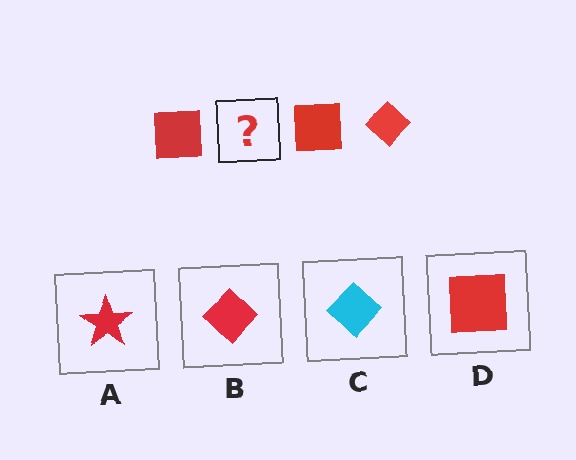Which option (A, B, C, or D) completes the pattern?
B.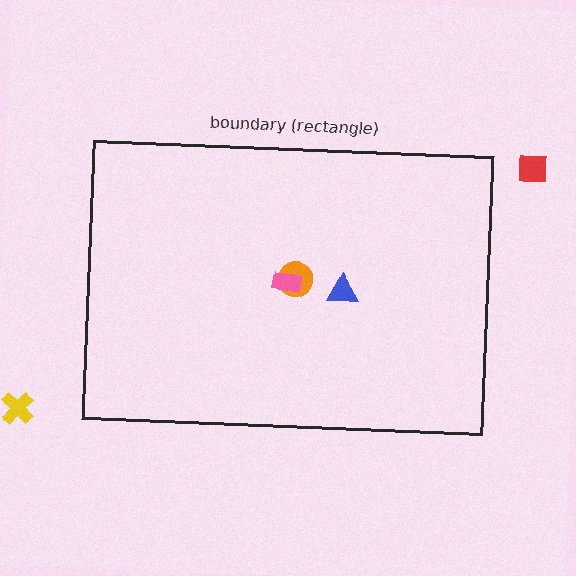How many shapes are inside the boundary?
3 inside, 2 outside.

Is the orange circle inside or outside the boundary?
Inside.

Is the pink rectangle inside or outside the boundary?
Inside.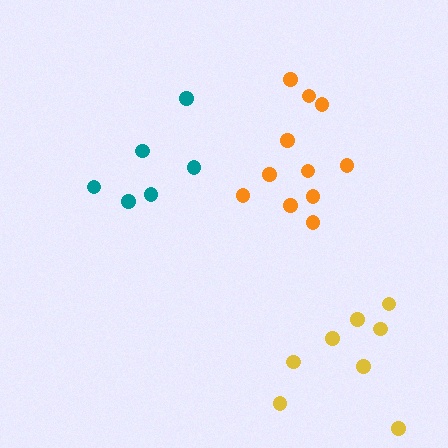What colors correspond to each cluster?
The clusters are colored: teal, yellow, orange.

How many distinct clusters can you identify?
There are 3 distinct clusters.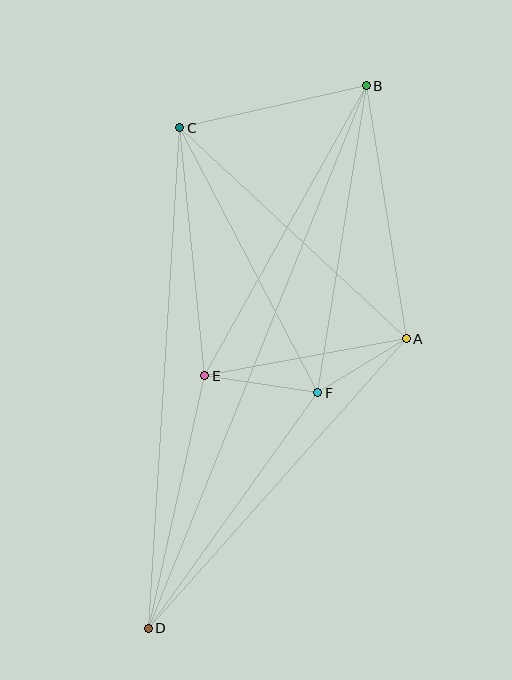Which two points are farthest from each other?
Points B and D are farthest from each other.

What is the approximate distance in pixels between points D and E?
The distance between D and E is approximately 259 pixels.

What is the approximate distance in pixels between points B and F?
The distance between B and F is approximately 311 pixels.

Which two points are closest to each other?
Points A and F are closest to each other.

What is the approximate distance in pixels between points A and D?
The distance between A and D is approximately 388 pixels.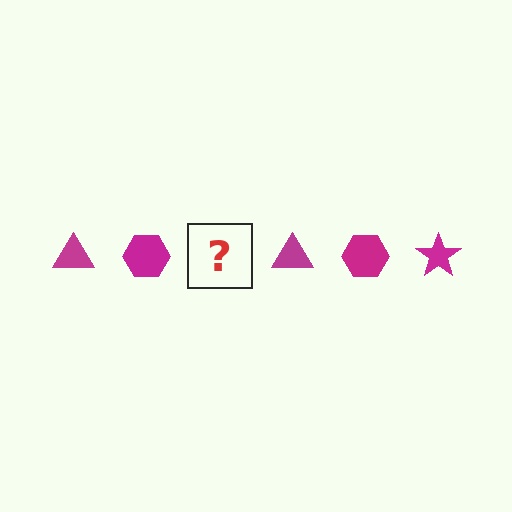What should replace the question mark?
The question mark should be replaced with a magenta star.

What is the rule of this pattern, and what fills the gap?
The rule is that the pattern cycles through triangle, hexagon, star shapes in magenta. The gap should be filled with a magenta star.